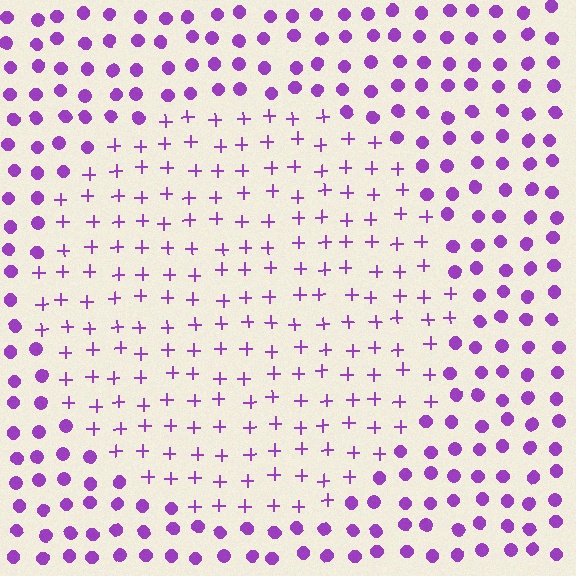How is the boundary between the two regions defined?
The boundary is defined by a change in element shape: plus signs inside vs. circles outside. All elements share the same color and spacing.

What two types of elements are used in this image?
The image uses plus signs inside the circle region and circles outside it.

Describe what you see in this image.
The image is filled with small purple elements arranged in a uniform grid. A circle-shaped region contains plus signs, while the surrounding area contains circles. The boundary is defined purely by the change in element shape.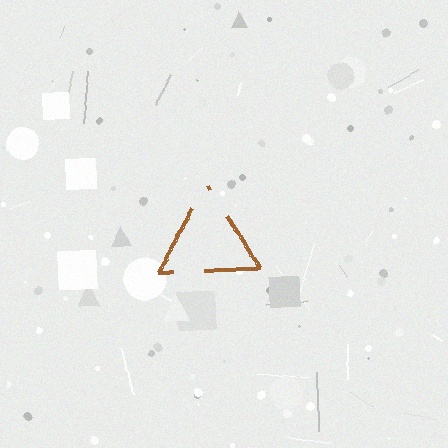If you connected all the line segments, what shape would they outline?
They would outline a triangle.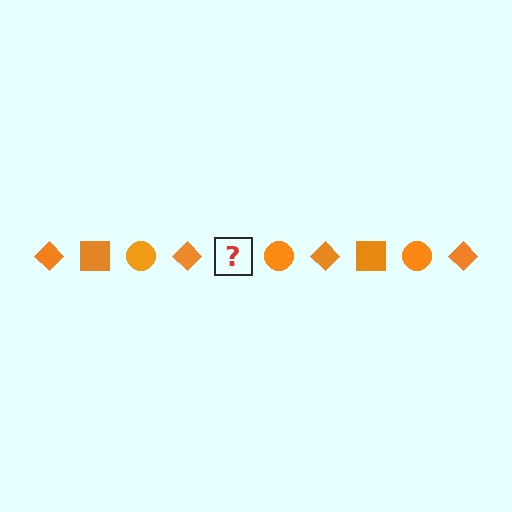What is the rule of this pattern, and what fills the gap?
The rule is that the pattern cycles through diamond, square, circle shapes in orange. The gap should be filled with an orange square.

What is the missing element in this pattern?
The missing element is an orange square.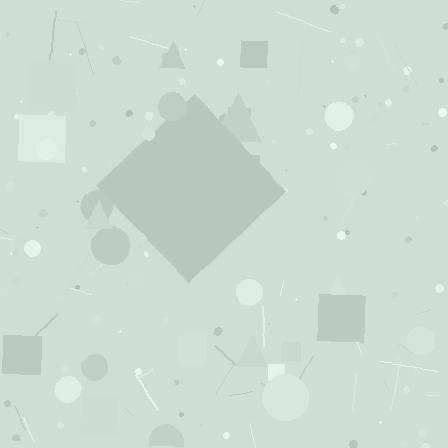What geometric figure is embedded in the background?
A diamond is embedded in the background.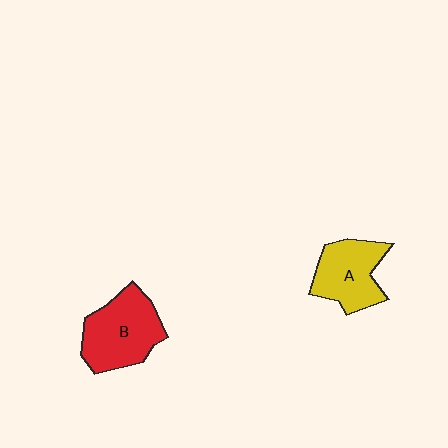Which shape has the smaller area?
Shape A (yellow).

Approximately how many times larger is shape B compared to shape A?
Approximately 1.2 times.